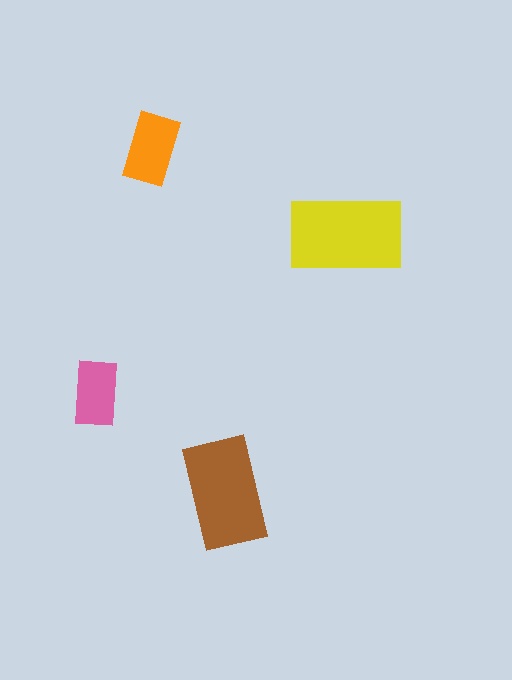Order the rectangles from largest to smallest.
the yellow one, the brown one, the orange one, the pink one.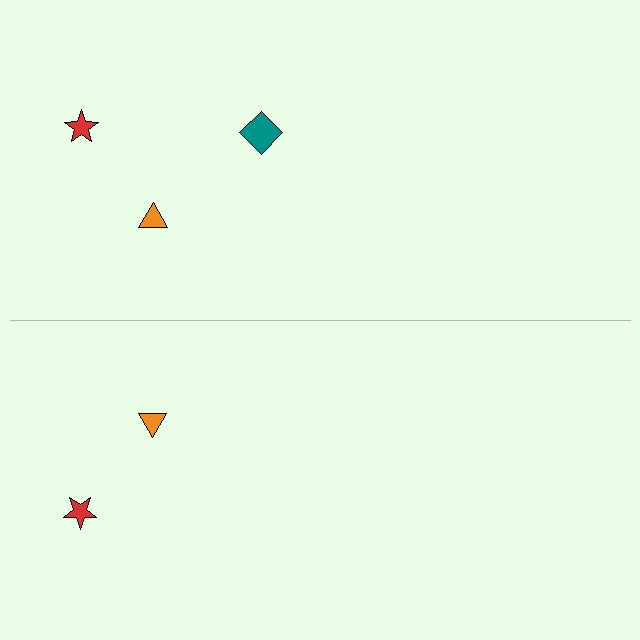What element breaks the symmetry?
A teal diamond is missing from the bottom side.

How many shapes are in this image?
There are 5 shapes in this image.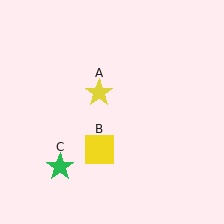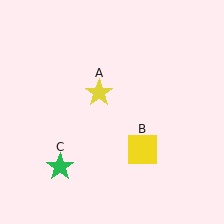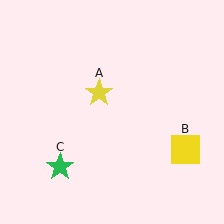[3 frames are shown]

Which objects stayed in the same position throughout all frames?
Yellow star (object A) and green star (object C) remained stationary.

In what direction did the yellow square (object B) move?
The yellow square (object B) moved right.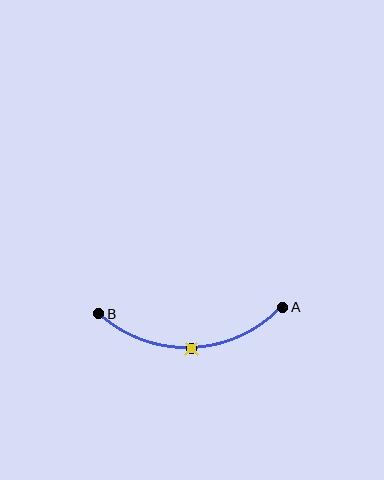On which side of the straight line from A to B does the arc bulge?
The arc bulges below the straight line connecting A and B.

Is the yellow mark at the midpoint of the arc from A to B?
Yes. The yellow mark lies on the arc at equal arc-length from both A and B — it is the arc midpoint.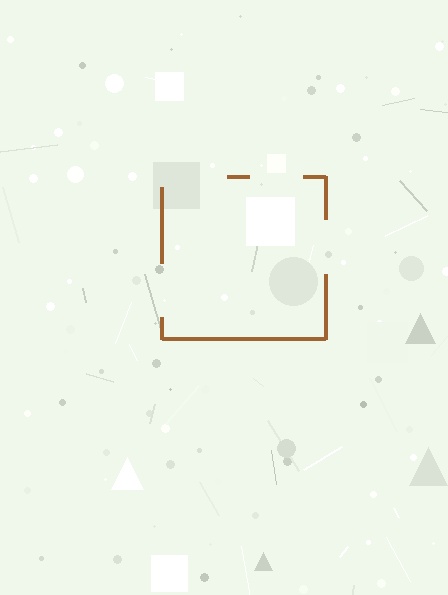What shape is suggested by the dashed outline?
The dashed outline suggests a square.